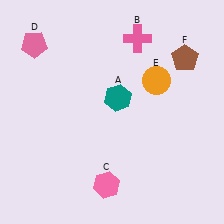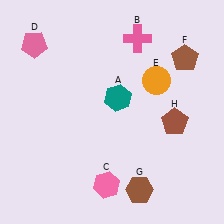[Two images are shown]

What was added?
A brown hexagon (G), a brown pentagon (H) were added in Image 2.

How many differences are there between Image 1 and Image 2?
There are 2 differences between the two images.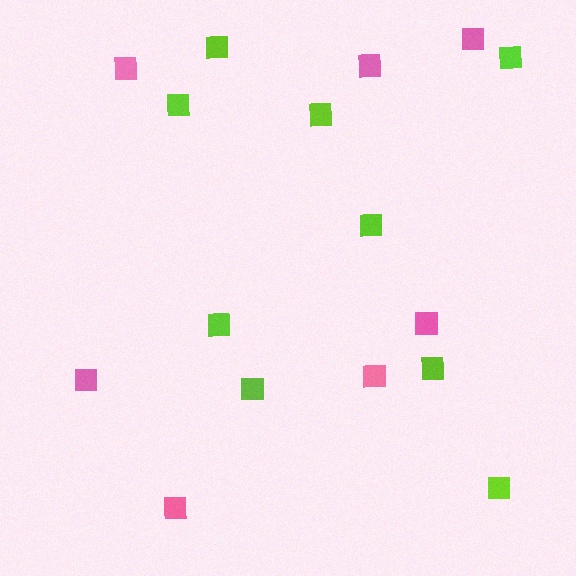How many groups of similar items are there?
There are 2 groups: one group of lime squares (9) and one group of pink squares (7).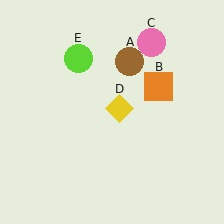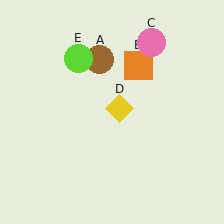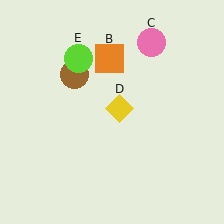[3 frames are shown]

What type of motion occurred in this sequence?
The brown circle (object A), orange square (object B) rotated counterclockwise around the center of the scene.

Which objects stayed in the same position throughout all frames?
Pink circle (object C) and yellow diamond (object D) and lime circle (object E) remained stationary.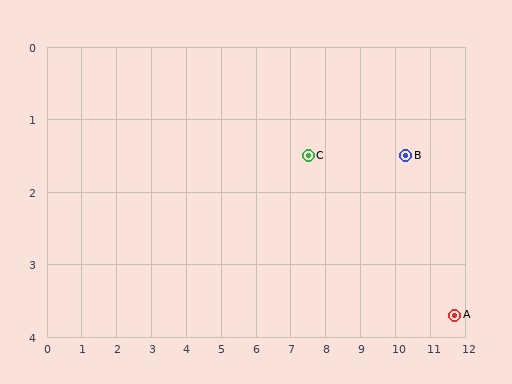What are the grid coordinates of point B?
Point B is at approximately (10.3, 1.5).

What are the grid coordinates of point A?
Point A is at approximately (11.7, 3.7).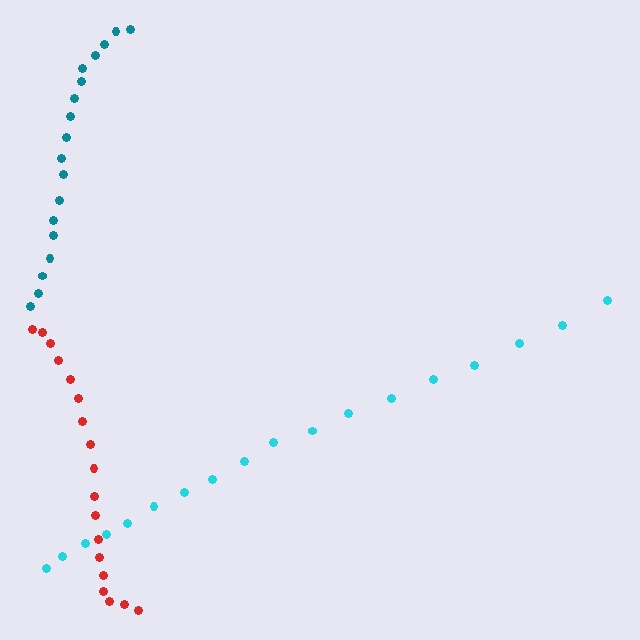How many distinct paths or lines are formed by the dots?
There are 3 distinct paths.